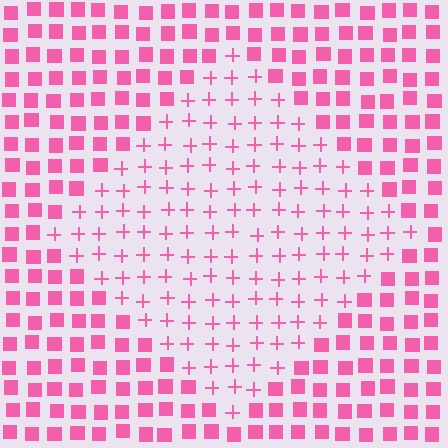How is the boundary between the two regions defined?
The boundary is defined by a change in element shape: plus signs inside vs. squares outside. All elements share the same color and spacing.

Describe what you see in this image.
The image is filled with small pink elements arranged in a uniform grid. A diamond-shaped region contains plus signs, while the surrounding area contains squares. The boundary is defined purely by the change in element shape.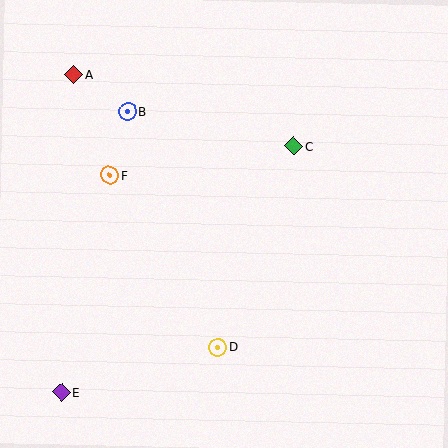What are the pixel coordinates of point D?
Point D is at (218, 347).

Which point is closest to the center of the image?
Point C at (294, 146) is closest to the center.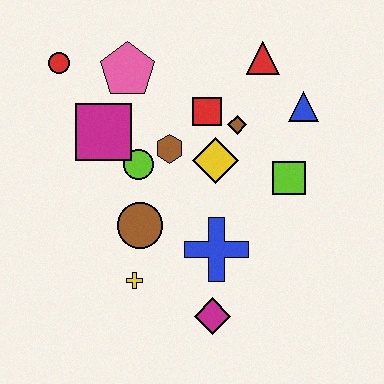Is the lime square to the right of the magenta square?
Yes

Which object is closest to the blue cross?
The magenta diamond is closest to the blue cross.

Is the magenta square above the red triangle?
No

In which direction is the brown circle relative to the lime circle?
The brown circle is below the lime circle.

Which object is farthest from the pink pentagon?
The magenta diamond is farthest from the pink pentagon.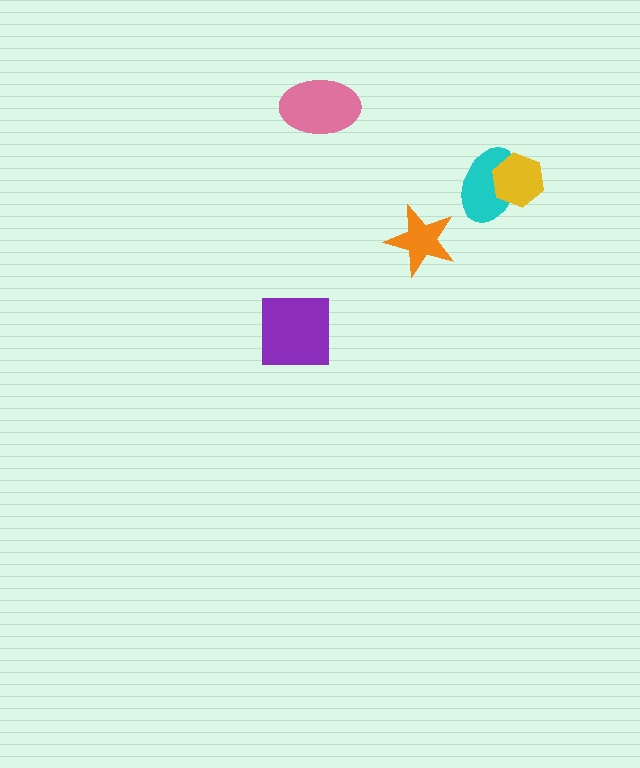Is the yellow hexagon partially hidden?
No, no other shape covers it.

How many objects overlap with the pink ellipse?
0 objects overlap with the pink ellipse.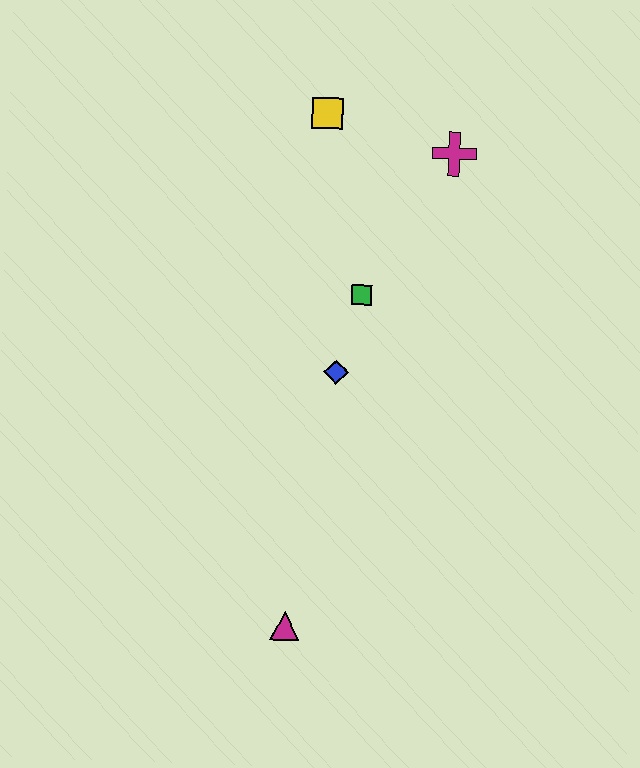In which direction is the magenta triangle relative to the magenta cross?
The magenta triangle is below the magenta cross.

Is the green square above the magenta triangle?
Yes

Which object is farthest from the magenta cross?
The magenta triangle is farthest from the magenta cross.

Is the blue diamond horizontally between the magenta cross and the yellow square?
Yes